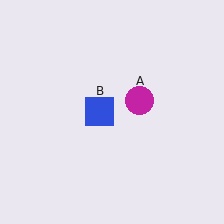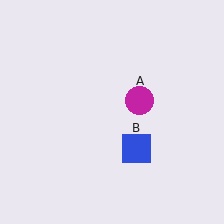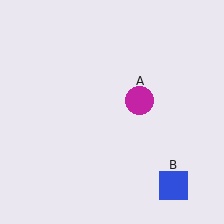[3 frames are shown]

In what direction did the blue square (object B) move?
The blue square (object B) moved down and to the right.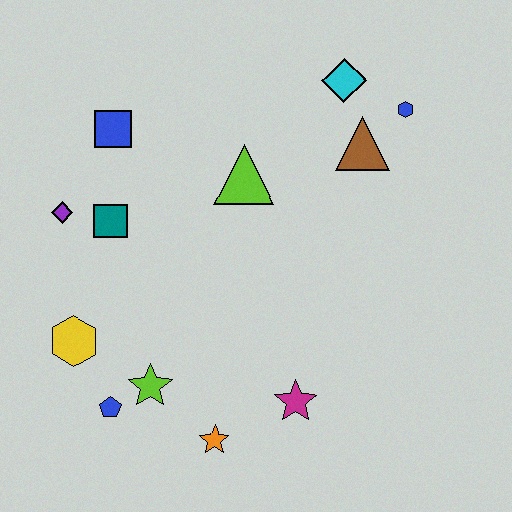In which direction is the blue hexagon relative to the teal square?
The blue hexagon is to the right of the teal square.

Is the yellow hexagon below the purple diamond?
Yes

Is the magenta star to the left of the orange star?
No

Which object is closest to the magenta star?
The orange star is closest to the magenta star.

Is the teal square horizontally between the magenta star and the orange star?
No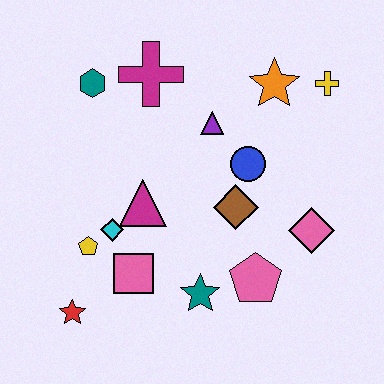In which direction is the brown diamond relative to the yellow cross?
The brown diamond is below the yellow cross.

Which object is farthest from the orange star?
The red star is farthest from the orange star.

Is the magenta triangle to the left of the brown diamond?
Yes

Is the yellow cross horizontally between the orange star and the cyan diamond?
No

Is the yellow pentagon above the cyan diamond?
No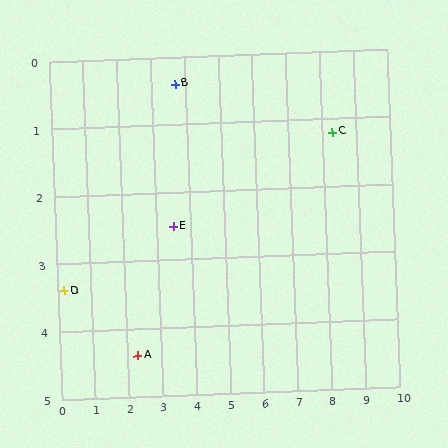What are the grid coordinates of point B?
Point B is at approximately (3.7, 0.4).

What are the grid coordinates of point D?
Point D is at approximately (0.2, 3.4).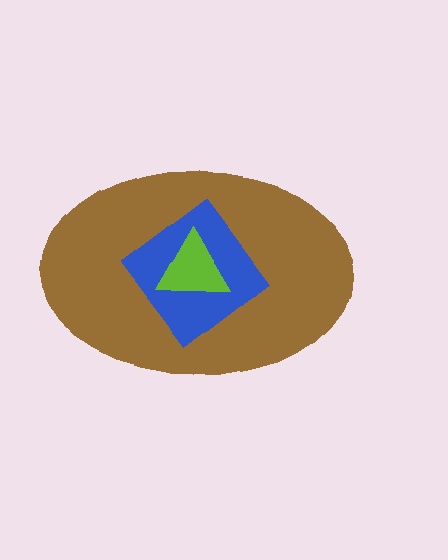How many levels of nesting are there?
3.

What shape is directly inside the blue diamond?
The lime triangle.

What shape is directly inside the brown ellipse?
The blue diamond.